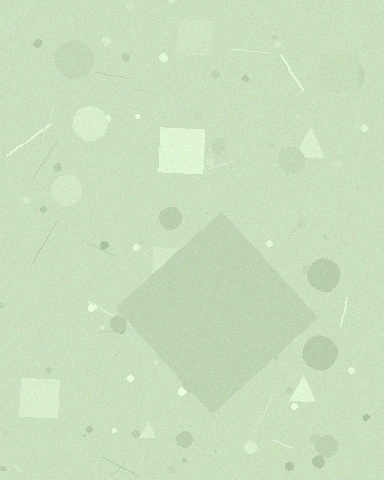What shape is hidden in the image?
A diamond is hidden in the image.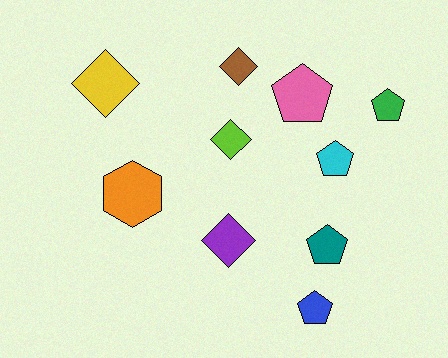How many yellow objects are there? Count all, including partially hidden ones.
There is 1 yellow object.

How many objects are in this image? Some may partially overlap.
There are 10 objects.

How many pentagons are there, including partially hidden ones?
There are 5 pentagons.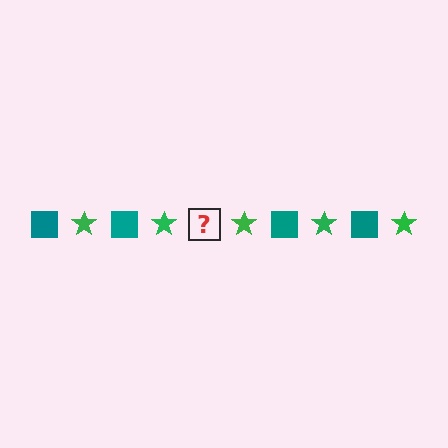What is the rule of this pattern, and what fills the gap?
The rule is that the pattern alternates between teal square and green star. The gap should be filled with a teal square.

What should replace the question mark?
The question mark should be replaced with a teal square.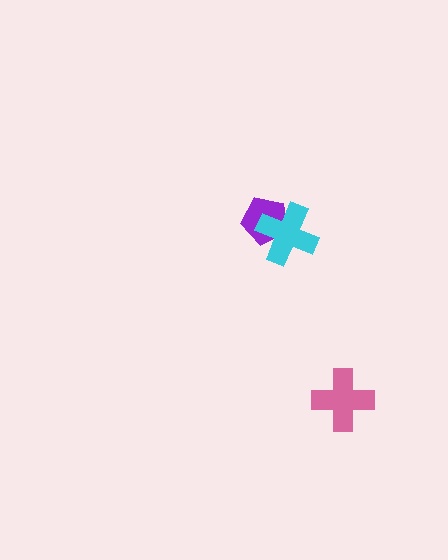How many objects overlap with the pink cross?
0 objects overlap with the pink cross.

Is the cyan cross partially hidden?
No, no other shape covers it.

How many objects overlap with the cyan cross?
1 object overlaps with the cyan cross.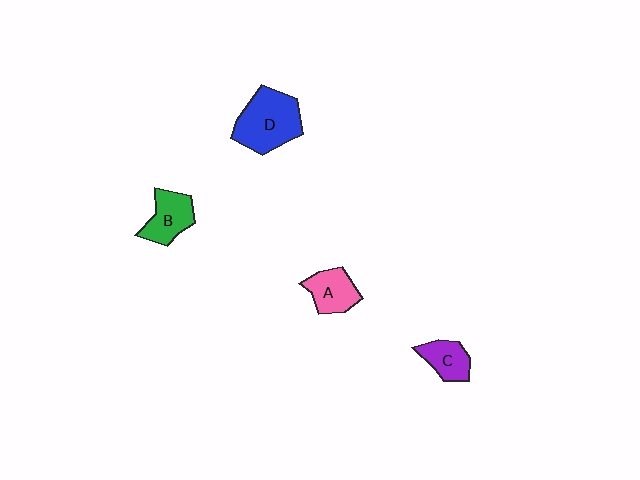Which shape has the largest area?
Shape D (blue).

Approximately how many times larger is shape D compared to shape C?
Approximately 2.0 times.